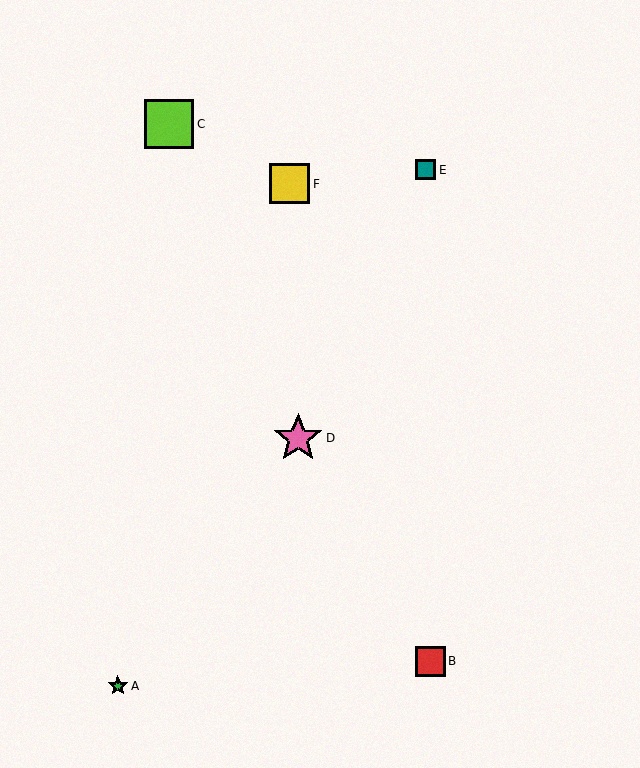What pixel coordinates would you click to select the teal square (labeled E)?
Click at (426, 170) to select the teal square E.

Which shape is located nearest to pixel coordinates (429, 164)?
The teal square (labeled E) at (426, 170) is nearest to that location.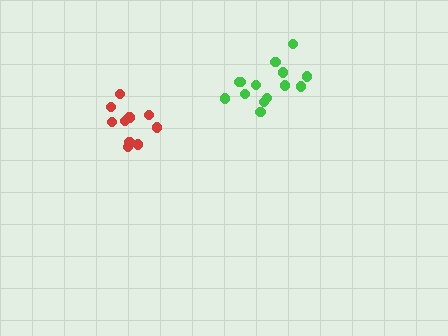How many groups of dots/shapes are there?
There are 2 groups.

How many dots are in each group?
Group 1: 11 dots, Group 2: 14 dots (25 total).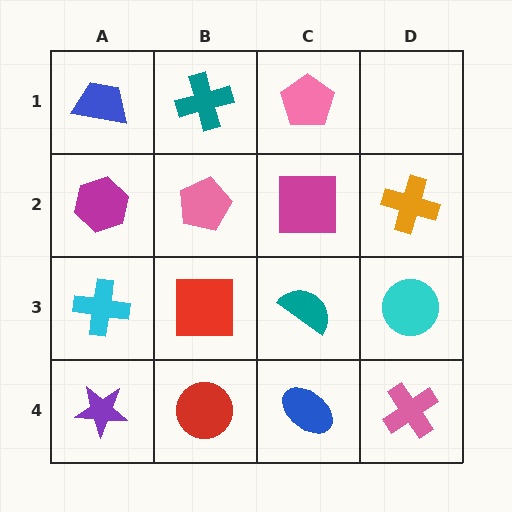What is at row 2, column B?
A pink pentagon.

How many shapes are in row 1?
3 shapes.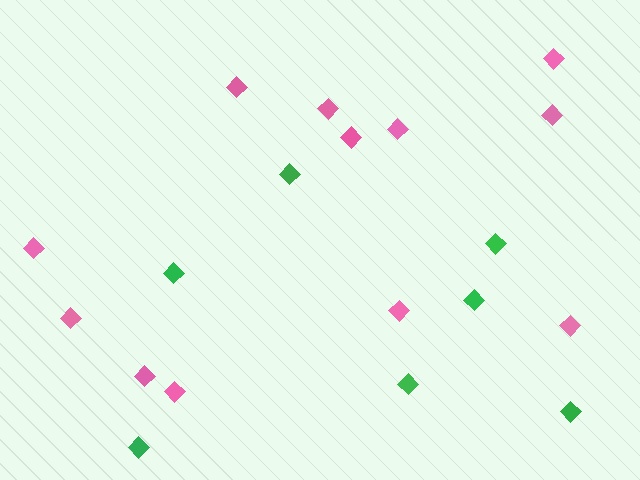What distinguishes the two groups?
There are 2 groups: one group of pink diamonds (12) and one group of green diamonds (7).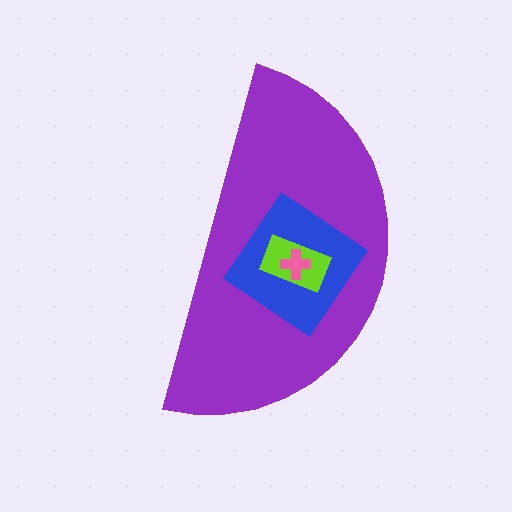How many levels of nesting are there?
4.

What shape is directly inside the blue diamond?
The lime rectangle.